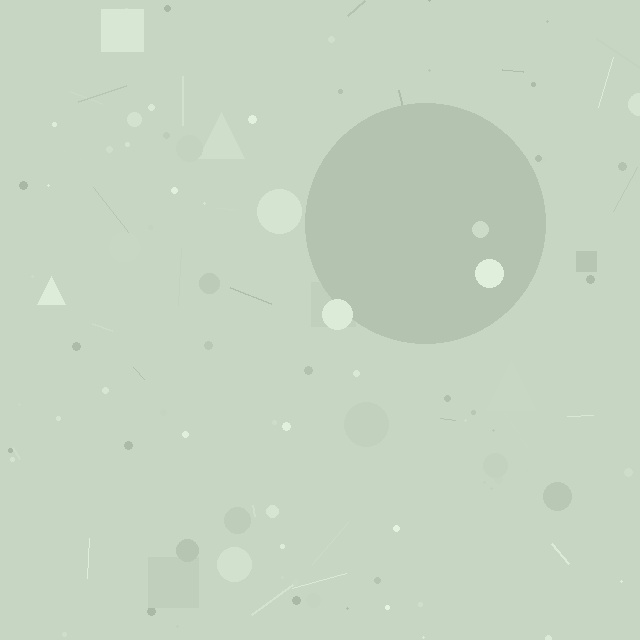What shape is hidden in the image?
A circle is hidden in the image.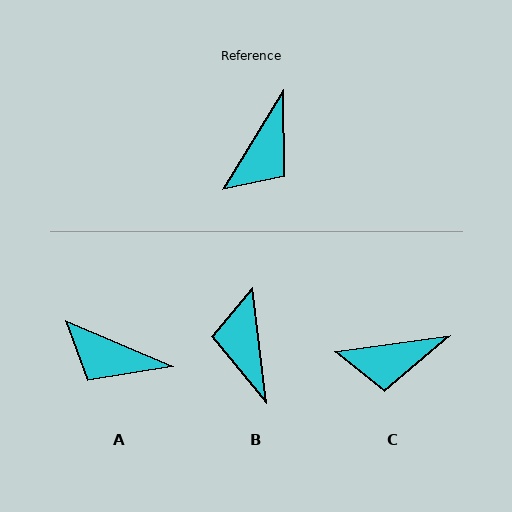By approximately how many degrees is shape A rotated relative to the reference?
Approximately 81 degrees clockwise.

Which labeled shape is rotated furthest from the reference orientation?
B, about 141 degrees away.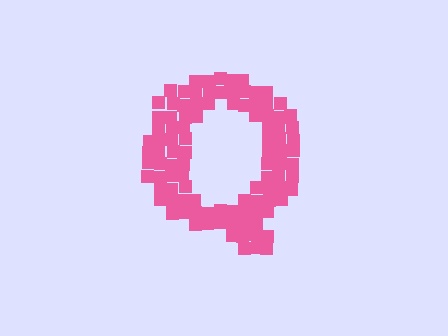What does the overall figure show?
The overall figure shows the letter Q.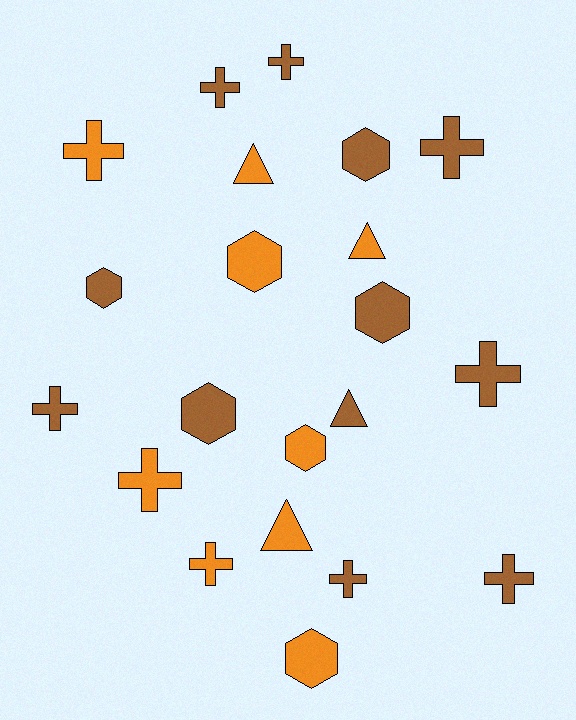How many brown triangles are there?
There is 1 brown triangle.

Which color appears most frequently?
Brown, with 12 objects.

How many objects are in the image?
There are 21 objects.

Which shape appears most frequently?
Cross, with 10 objects.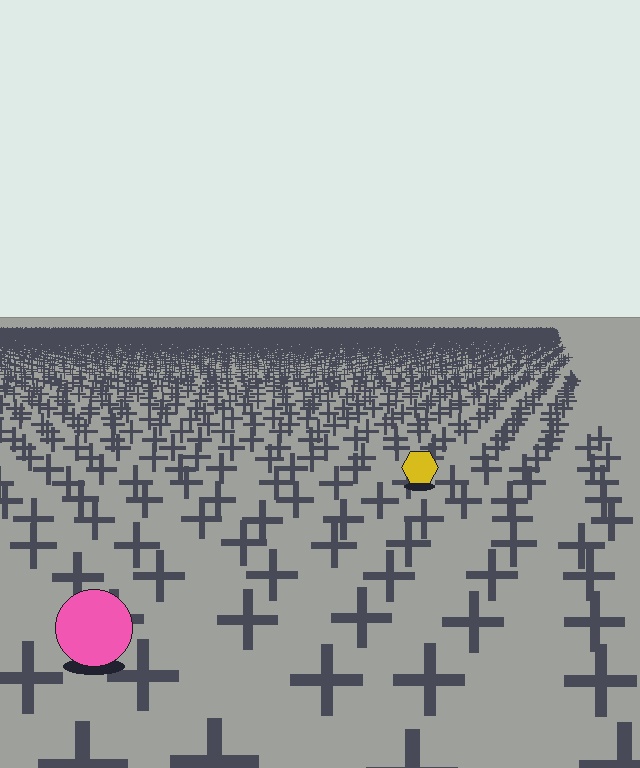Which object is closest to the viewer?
The pink circle is closest. The texture marks near it are larger and more spread out.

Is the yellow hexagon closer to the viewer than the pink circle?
No. The pink circle is closer — you can tell from the texture gradient: the ground texture is coarser near it.